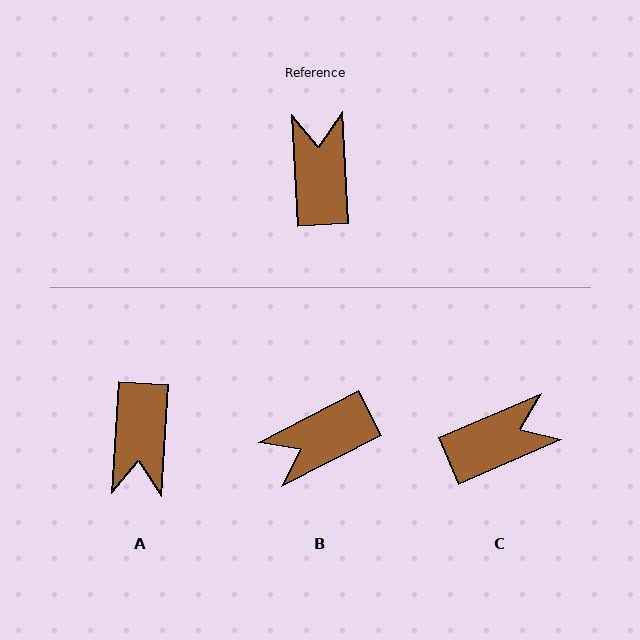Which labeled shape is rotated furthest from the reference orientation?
A, about 173 degrees away.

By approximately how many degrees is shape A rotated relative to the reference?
Approximately 173 degrees counter-clockwise.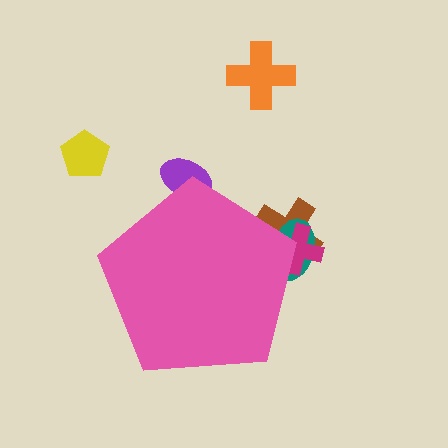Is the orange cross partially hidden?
No, the orange cross is fully visible.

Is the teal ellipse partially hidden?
Yes, the teal ellipse is partially hidden behind the pink pentagon.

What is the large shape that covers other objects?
A pink pentagon.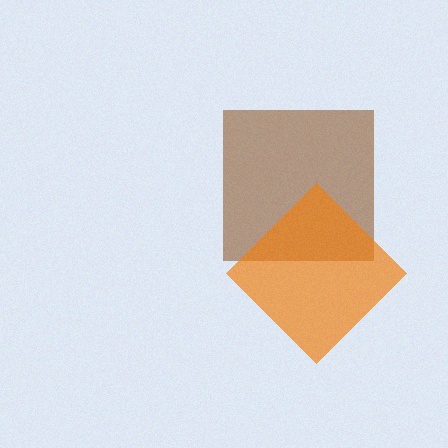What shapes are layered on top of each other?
The layered shapes are: a brown square, an orange diamond.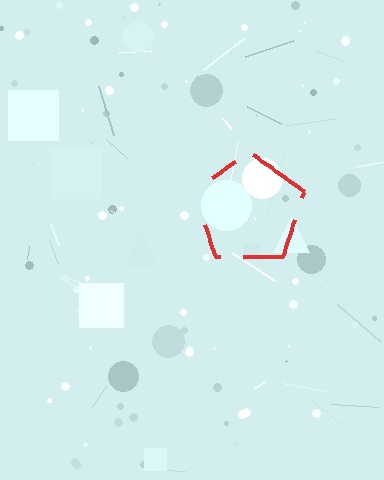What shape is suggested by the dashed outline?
The dashed outline suggests a pentagon.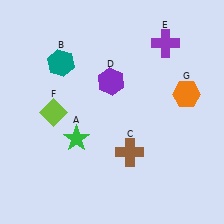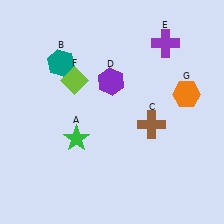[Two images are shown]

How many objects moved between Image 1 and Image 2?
2 objects moved between the two images.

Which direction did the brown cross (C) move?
The brown cross (C) moved up.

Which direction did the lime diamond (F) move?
The lime diamond (F) moved up.